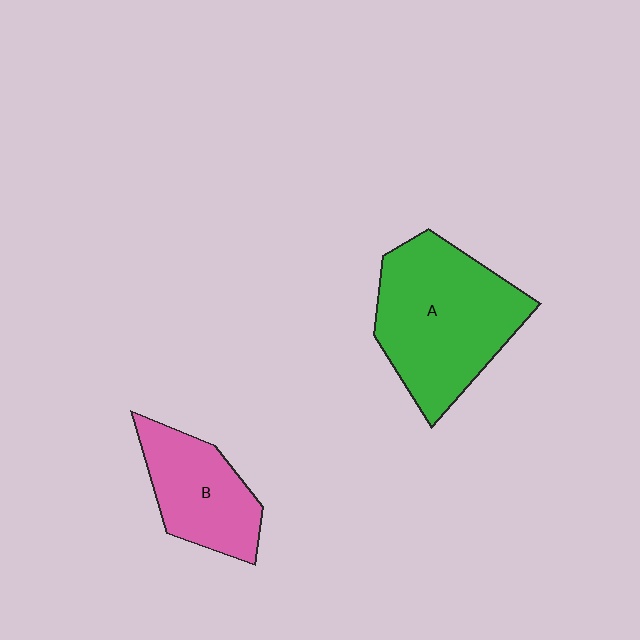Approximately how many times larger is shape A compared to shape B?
Approximately 1.7 times.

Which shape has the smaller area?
Shape B (pink).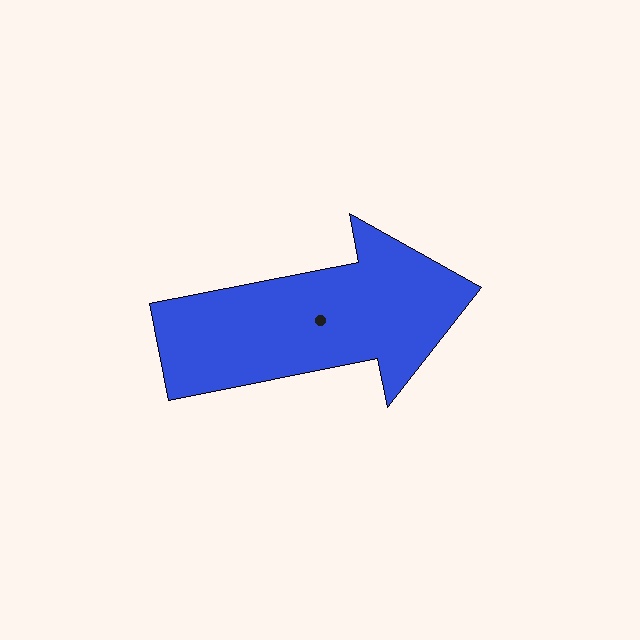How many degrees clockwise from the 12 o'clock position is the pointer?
Approximately 79 degrees.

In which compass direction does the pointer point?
East.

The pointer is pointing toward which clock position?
Roughly 3 o'clock.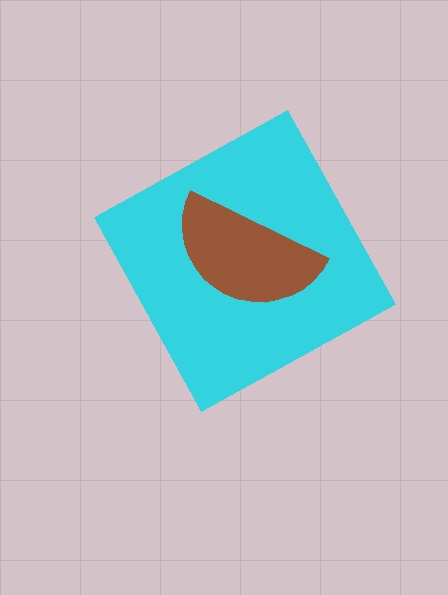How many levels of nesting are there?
2.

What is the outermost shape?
The cyan diamond.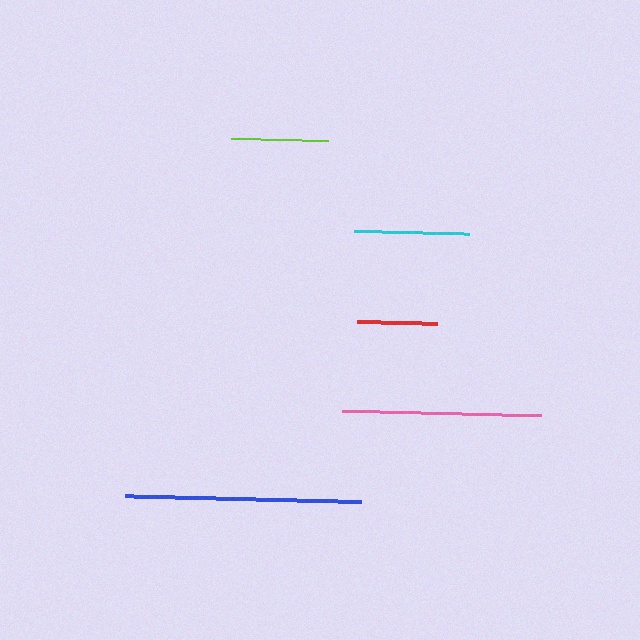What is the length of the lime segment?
The lime segment is approximately 97 pixels long.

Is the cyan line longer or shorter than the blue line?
The blue line is longer than the cyan line.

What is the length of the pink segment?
The pink segment is approximately 199 pixels long.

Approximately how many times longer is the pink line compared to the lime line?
The pink line is approximately 2.1 times the length of the lime line.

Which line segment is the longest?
The blue line is the longest at approximately 236 pixels.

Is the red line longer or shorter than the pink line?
The pink line is longer than the red line.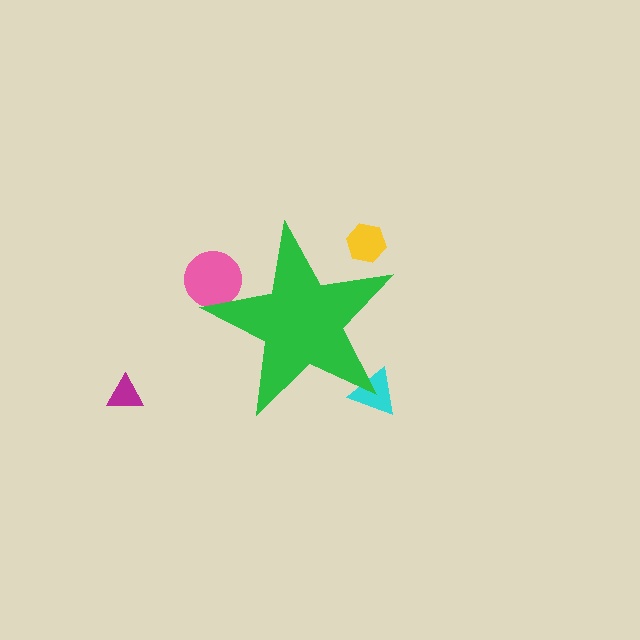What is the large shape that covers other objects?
A green star.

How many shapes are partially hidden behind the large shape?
3 shapes are partially hidden.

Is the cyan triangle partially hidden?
Yes, the cyan triangle is partially hidden behind the green star.